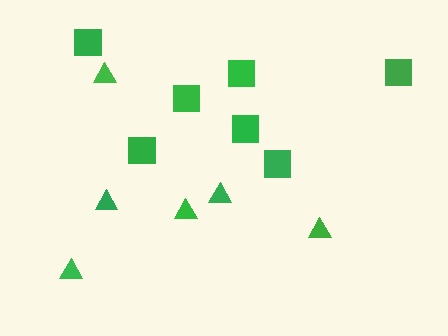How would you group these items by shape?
There are 2 groups: one group of triangles (6) and one group of squares (7).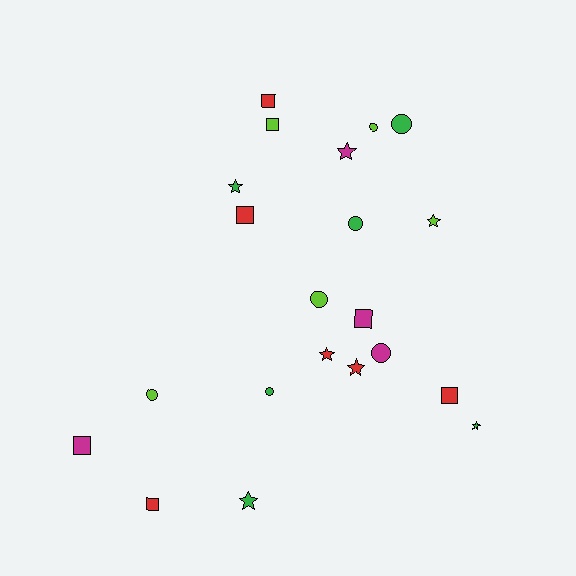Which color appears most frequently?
Green, with 6 objects.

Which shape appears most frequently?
Circle, with 7 objects.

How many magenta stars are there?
There is 1 magenta star.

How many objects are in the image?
There are 21 objects.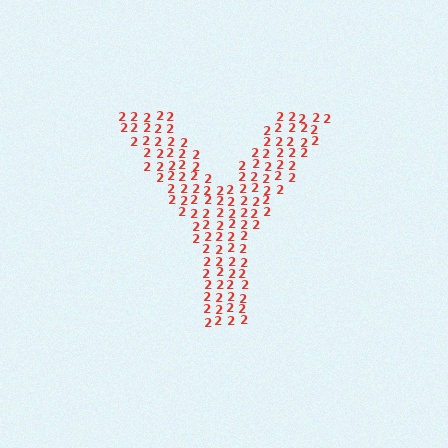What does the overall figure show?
The overall figure shows the letter Y.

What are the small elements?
The small elements are digit 2's.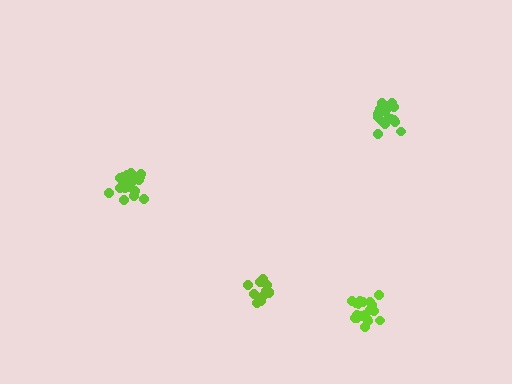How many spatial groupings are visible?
There are 4 spatial groupings.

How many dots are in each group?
Group 1: 20 dots, Group 2: 15 dots, Group 3: 20 dots, Group 4: 20 dots (75 total).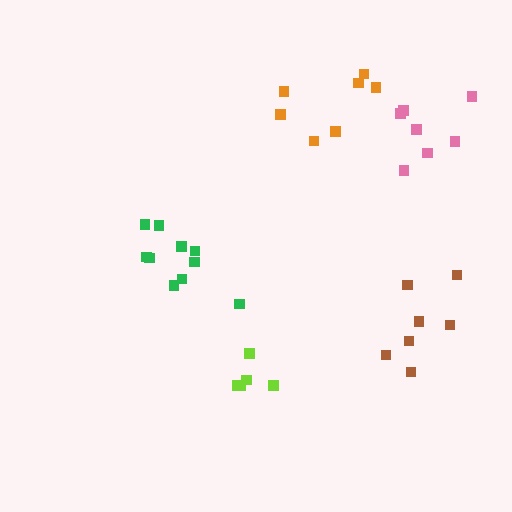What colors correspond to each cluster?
The clusters are colored: green, lime, orange, brown, pink.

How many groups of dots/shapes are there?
There are 5 groups.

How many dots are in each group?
Group 1: 10 dots, Group 2: 5 dots, Group 3: 7 dots, Group 4: 7 dots, Group 5: 7 dots (36 total).